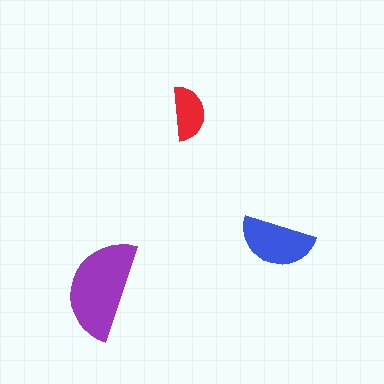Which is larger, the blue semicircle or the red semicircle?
The blue one.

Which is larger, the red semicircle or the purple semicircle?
The purple one.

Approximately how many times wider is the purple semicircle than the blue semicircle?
About 1.5 times wider.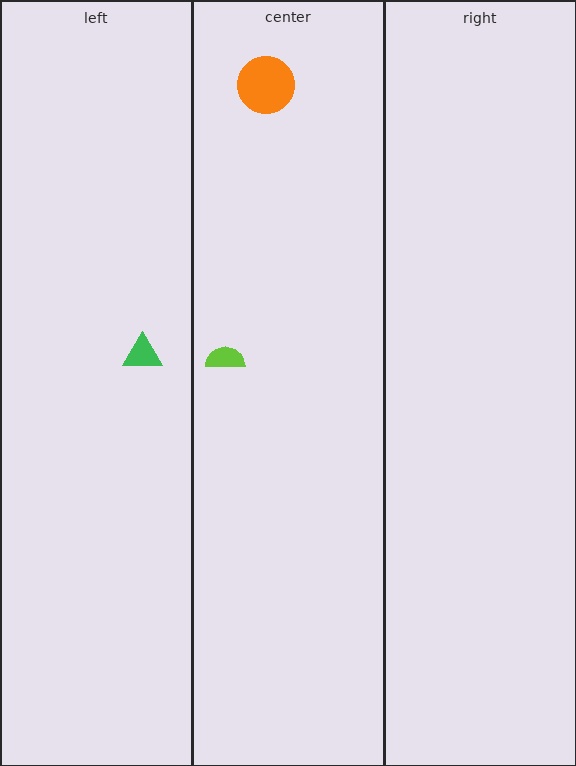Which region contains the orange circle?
The center region.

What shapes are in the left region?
The green triangle.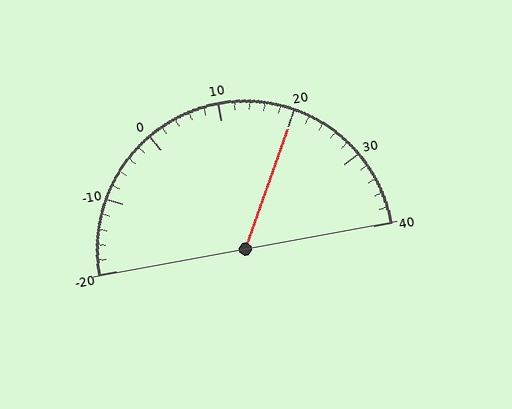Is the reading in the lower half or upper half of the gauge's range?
The reading is in the upper half of the range (-20 to 40).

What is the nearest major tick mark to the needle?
The nearest major tick mark is 20.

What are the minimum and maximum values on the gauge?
The gauge ranges from -20 to 40.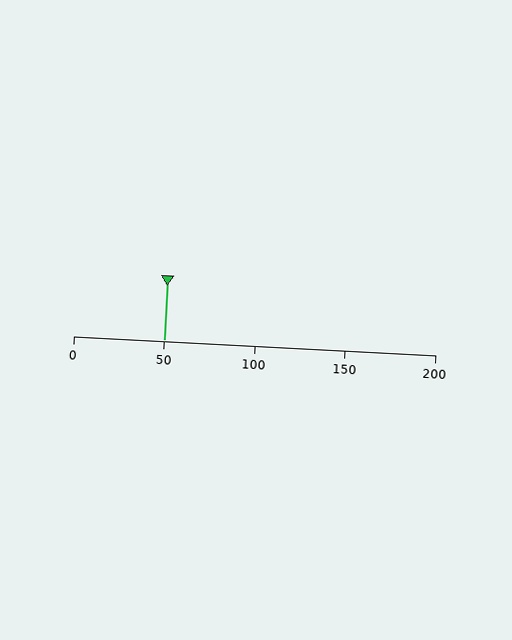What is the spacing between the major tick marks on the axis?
The major ticks are spaced 50 apart.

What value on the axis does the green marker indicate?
The marker indicates approximately 50.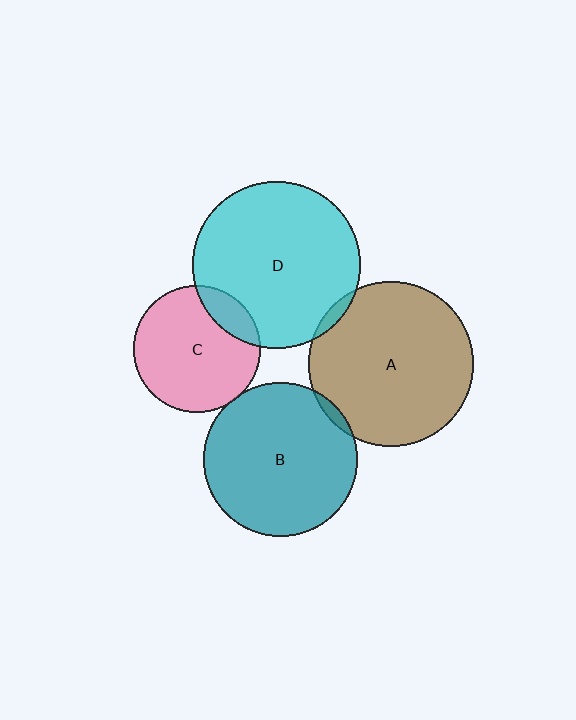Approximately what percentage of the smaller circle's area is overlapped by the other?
Approximately 5%.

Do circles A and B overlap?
Yes.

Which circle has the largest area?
Circle D (cyan).